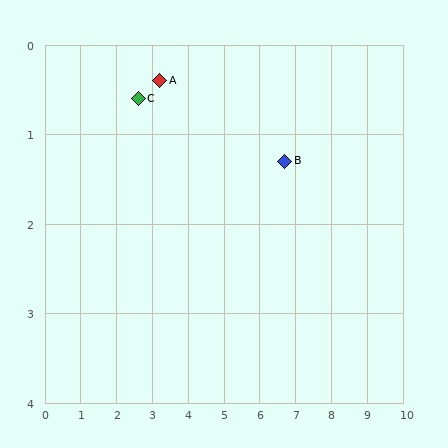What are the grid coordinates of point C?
Point C is at approximately (2.6, 0.6).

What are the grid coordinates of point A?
Point A is at approximately (3.2, 0.4).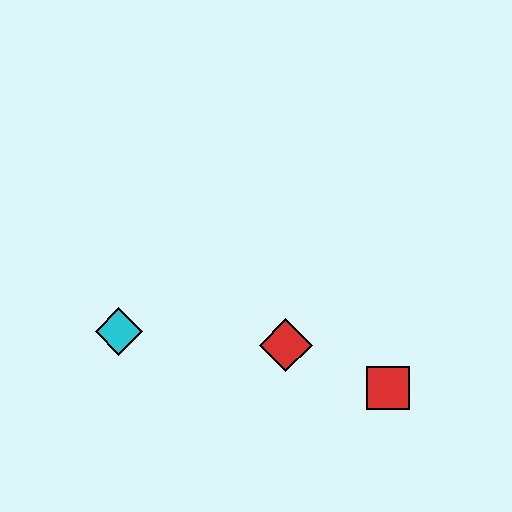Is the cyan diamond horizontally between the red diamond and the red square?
No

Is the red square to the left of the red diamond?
No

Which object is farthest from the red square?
The cyan diamond is farthest from the red square.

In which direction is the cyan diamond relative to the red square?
The cyan diamond is to the left of the red square.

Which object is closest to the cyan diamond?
The red diamond is closest to the cyan diamond.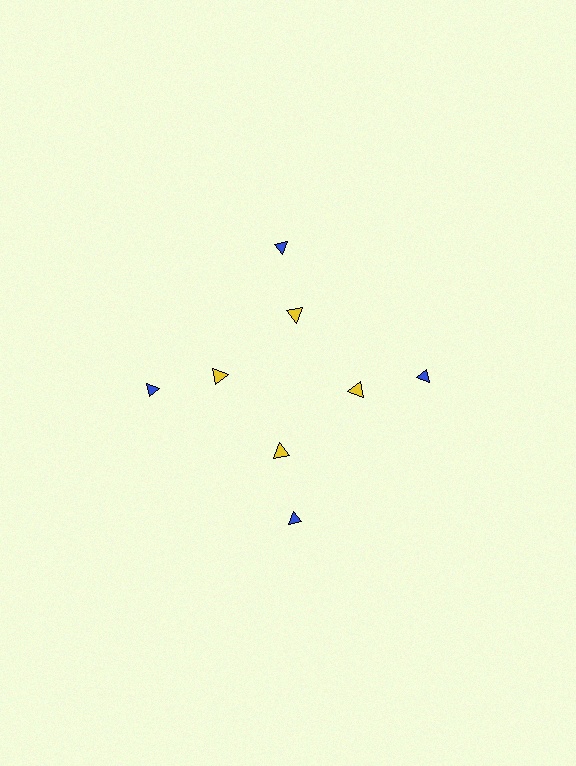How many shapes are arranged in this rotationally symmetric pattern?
There are 8 shapes, arranged in 4 groups of 2.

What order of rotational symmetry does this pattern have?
This pattern has 4-fold rotational symmetry.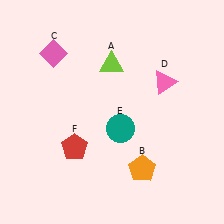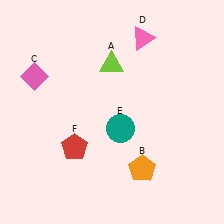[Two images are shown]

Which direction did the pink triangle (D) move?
The pink triangle (D) moved up.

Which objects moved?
The objects that moved are: the pink diamond (C), the pink triangle (D).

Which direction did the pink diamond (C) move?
The pink diamond (C) moved down.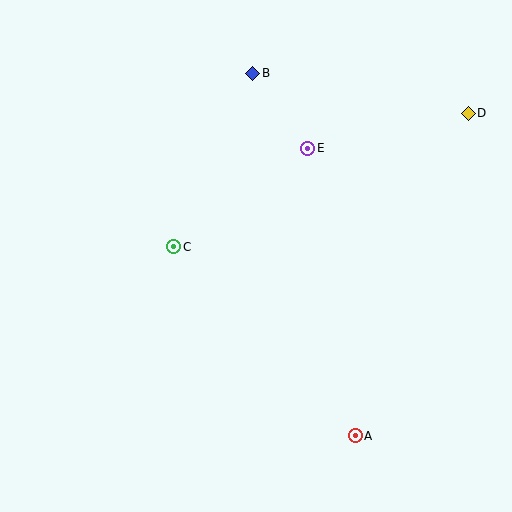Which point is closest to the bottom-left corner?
Point C is closest to the bottom-left corner.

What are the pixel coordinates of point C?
Point C is at (174, 247).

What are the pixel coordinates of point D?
Point D is at (468, 113).